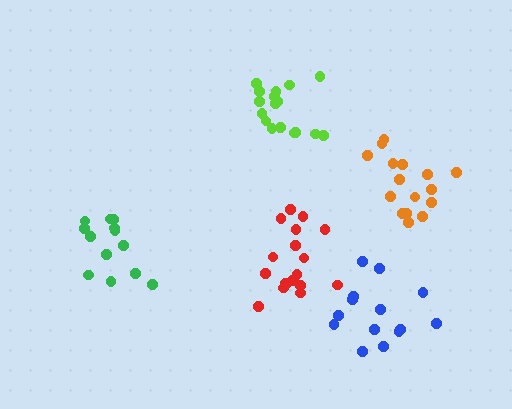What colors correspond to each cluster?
The clusters are colored: lime, red, blue, orange, green.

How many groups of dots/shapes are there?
There are 5 groups.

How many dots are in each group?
Group 1: 17 dots, Group 2: 18 dots, Group 3: 14 dots, Group 4: 16 dots, Group 5: 13 dots (78 total).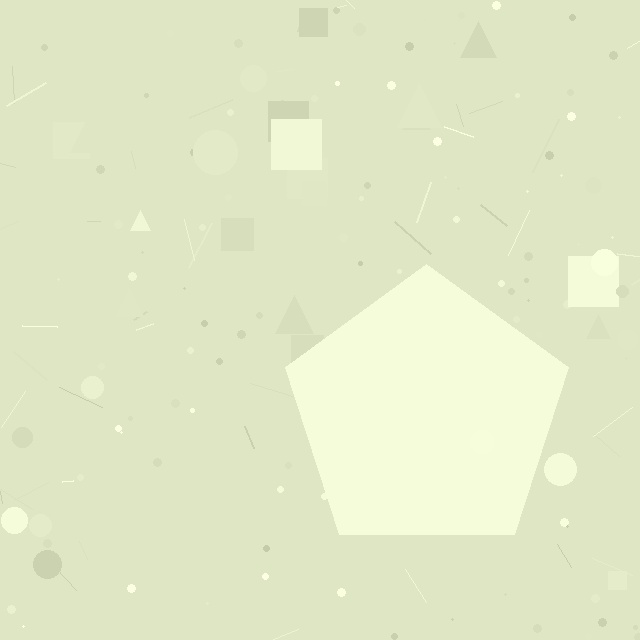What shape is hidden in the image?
A pentagon is hidden in the image.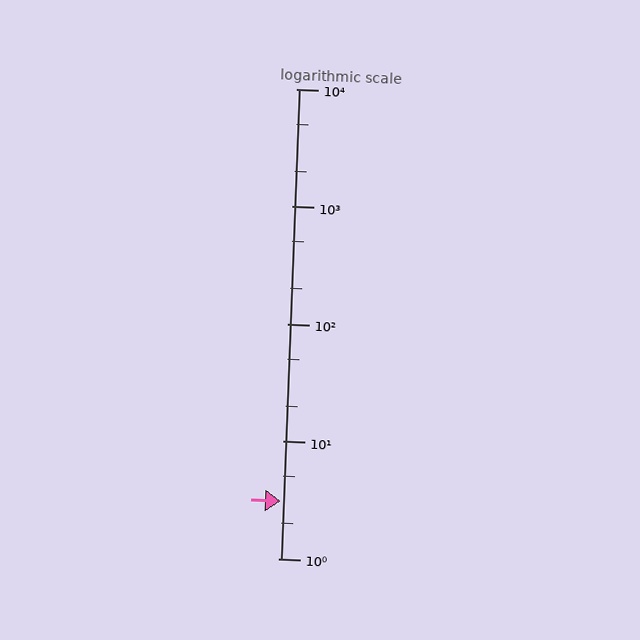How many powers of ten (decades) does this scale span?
The scale spans 4 decades, from 1 to 10000.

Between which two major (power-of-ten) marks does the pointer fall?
The pointer is between 1 and 10.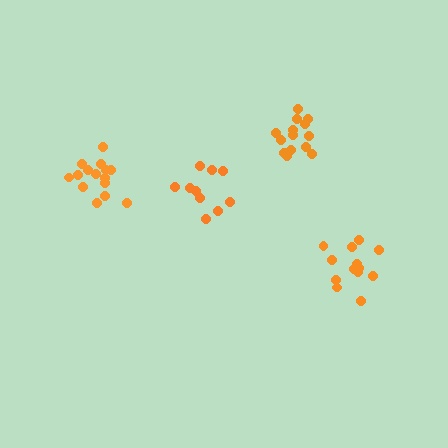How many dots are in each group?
Group 1: 10 dots, Group 2: 15 dots, Group 3: 13 dots, Group 4: 14 dots (52 total).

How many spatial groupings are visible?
There are 4 spatial groupings.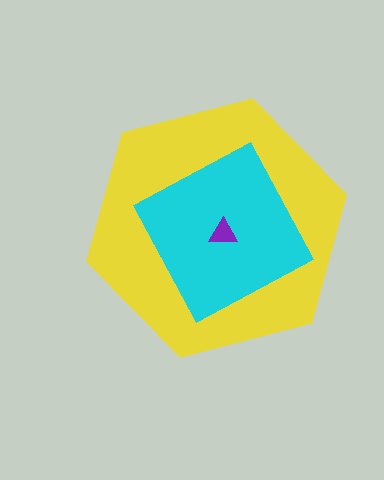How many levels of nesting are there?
3.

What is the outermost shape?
The yellow hexagon.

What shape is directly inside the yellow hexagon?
The cyan square.